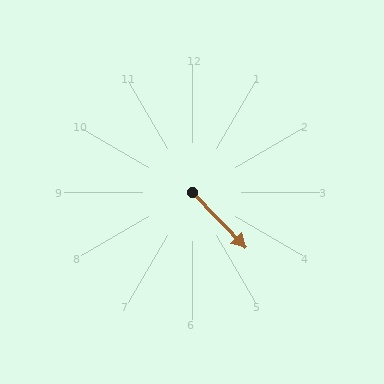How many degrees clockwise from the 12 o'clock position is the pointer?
Approximately 136 degrees.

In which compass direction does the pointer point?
Southeast.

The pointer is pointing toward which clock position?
Roughly 5 o'clock.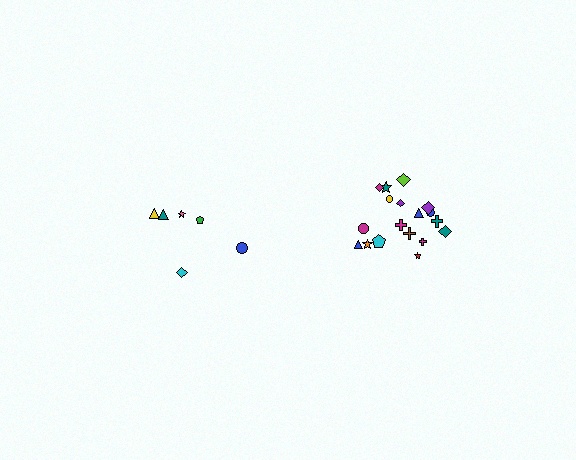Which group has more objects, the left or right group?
The right group.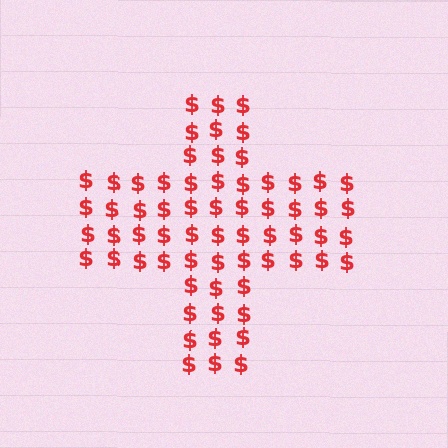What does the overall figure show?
The overall figure shows a cross.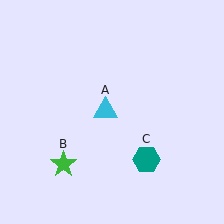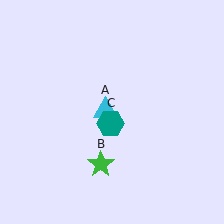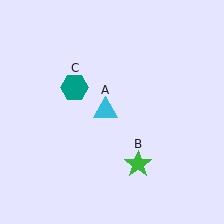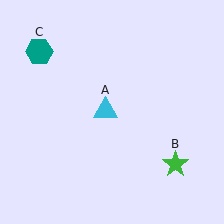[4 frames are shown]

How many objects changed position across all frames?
2 objects changed position: green star (object B), teal hexagon (object C).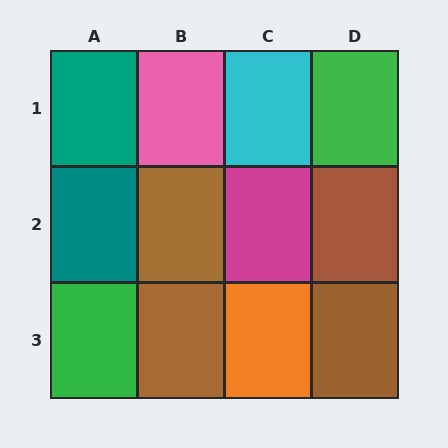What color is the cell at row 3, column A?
Green.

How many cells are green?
2 cells are green.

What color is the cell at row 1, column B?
Pink.